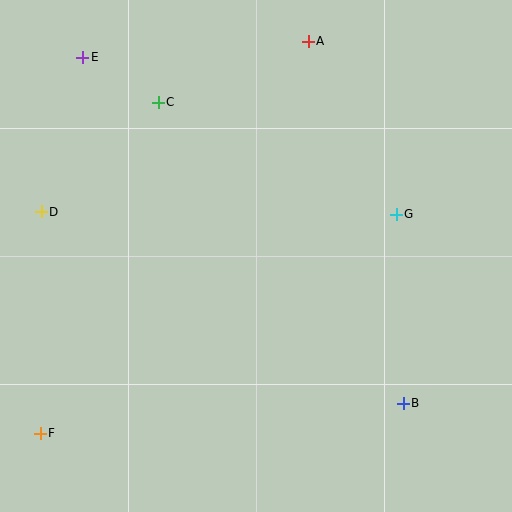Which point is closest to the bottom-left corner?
Point F is closest to the bottom-left corner.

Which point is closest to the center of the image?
Point G at (396, 214) is closest to the center.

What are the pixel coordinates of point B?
Point B is at (403, 403).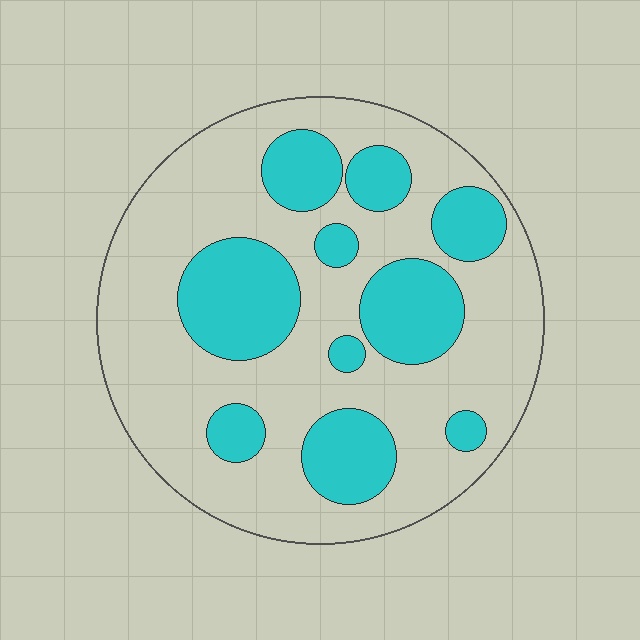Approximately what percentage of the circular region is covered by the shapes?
Approximately 30%.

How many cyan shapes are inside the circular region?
10.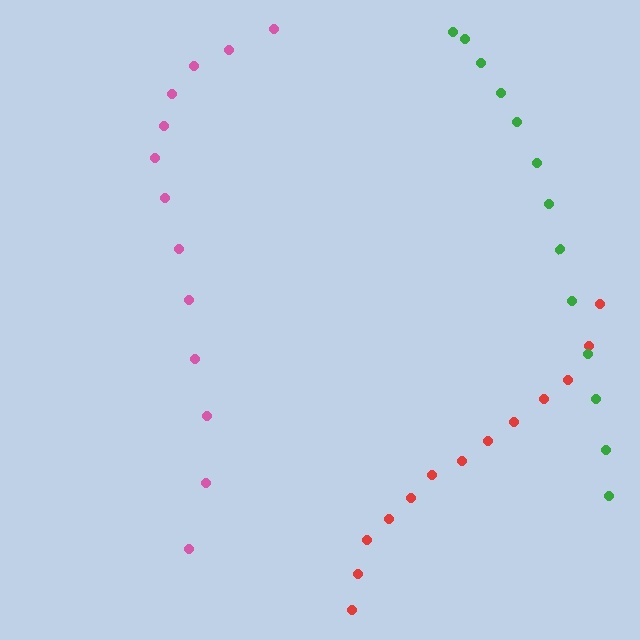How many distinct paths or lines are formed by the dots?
There are 3 distinct paths.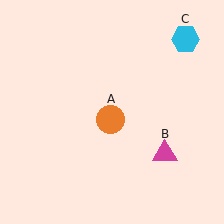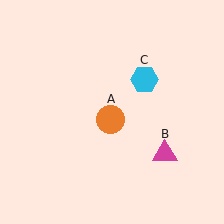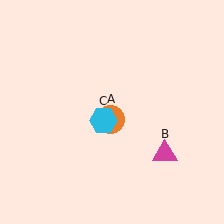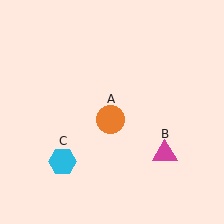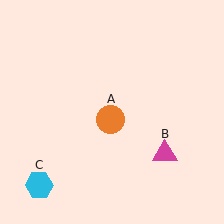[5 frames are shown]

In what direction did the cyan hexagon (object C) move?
The cyan hexagon (object C) moved down and to the left.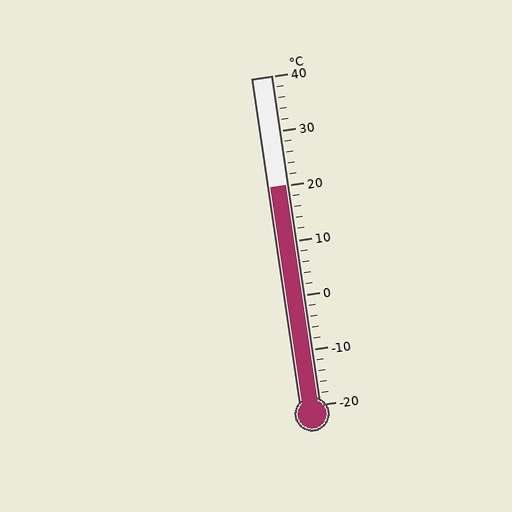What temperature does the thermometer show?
The thermometer shows approximately 20°C.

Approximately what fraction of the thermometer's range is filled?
The thermometer is filled to approximately 65% of its range.